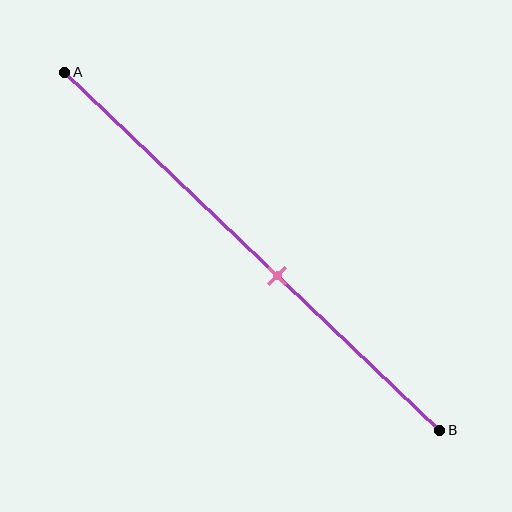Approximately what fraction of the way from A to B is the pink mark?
The pink mark is approximately 55% of the way from A to B.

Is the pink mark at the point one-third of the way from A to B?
No, the mark is at about 55% from A, not at the 33% one-third point.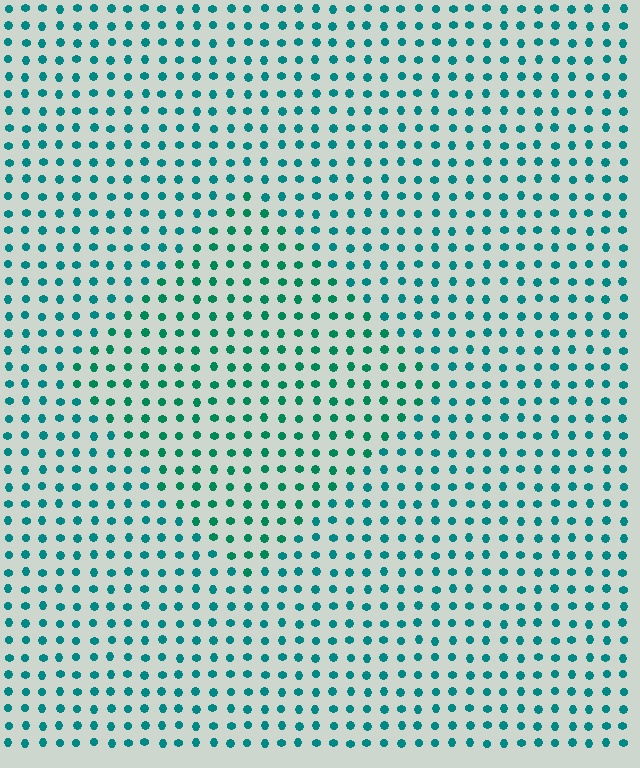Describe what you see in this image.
The image is filled with small teal elements in a uniform arrangement. A diamond-shaped region is visible where the elements are tinted to a slightly different hue, forming a subtle color boundary.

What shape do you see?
I see a diamond.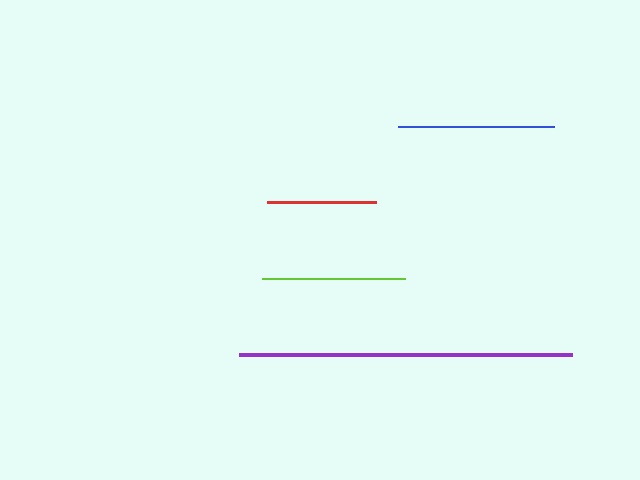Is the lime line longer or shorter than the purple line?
The purple line is longer than the lime line.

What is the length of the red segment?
The red segment is approximately 109 pixels long.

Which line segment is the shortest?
The red line is the shortest at approximately 109 pixels.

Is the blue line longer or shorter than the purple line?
The purple line is longer than the blue line.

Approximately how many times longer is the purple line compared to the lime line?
The purple line is approximately 2.3 times the length of the lime line.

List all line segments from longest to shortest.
From longest to shortest: purple, blue, lime, red.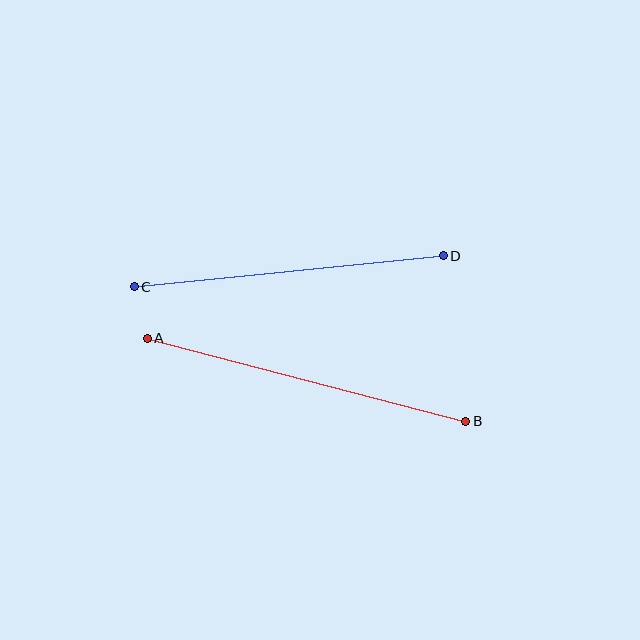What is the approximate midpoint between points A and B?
The midpoint is at approximately (306, 380) pixels.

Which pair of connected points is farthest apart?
Points A and B are farthest apart.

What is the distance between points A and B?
The distance is approximately 329 pixels.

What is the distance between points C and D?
The distance is approximately 311 pixels.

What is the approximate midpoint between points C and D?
The midpoint is at approximately (289, 271) pixels.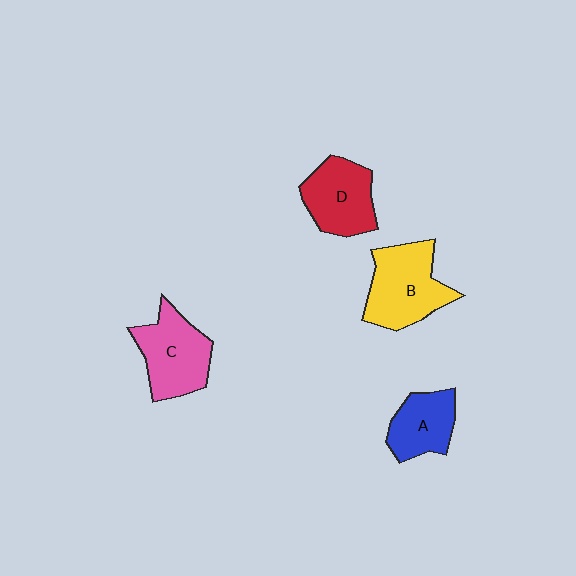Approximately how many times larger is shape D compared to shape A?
Approximately 1.2 times.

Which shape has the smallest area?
Shape A (blue).